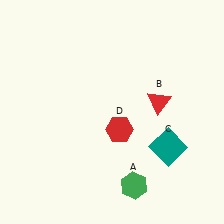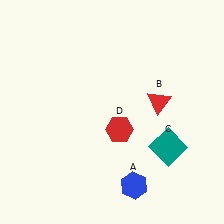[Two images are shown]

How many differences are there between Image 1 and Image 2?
There is 1 difference between the two images.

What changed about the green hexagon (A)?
In Image 1, A is green. In Image 2, it changed to blue.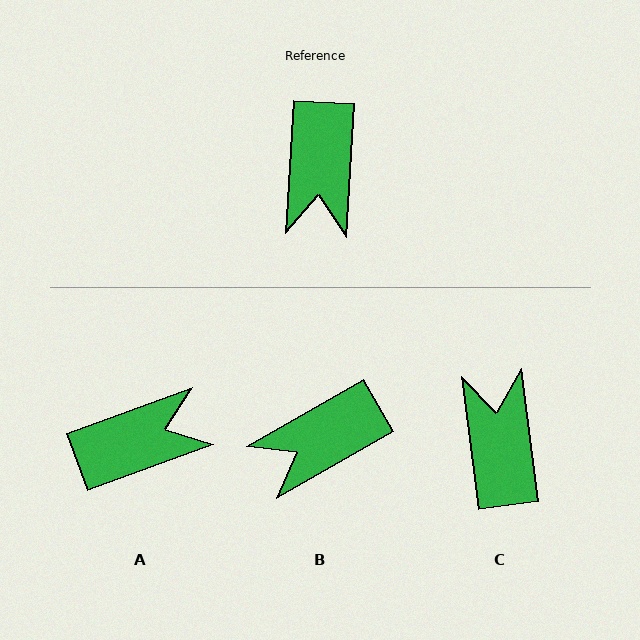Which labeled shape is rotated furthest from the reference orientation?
C, about 169 degrees away.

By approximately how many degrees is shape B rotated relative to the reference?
Approximately 57 degrees clockwise.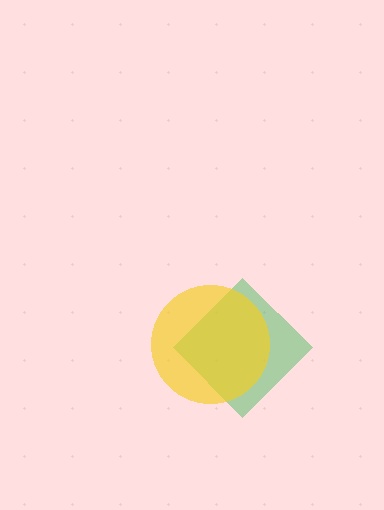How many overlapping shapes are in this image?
There are 2 overlapping shapes in the image.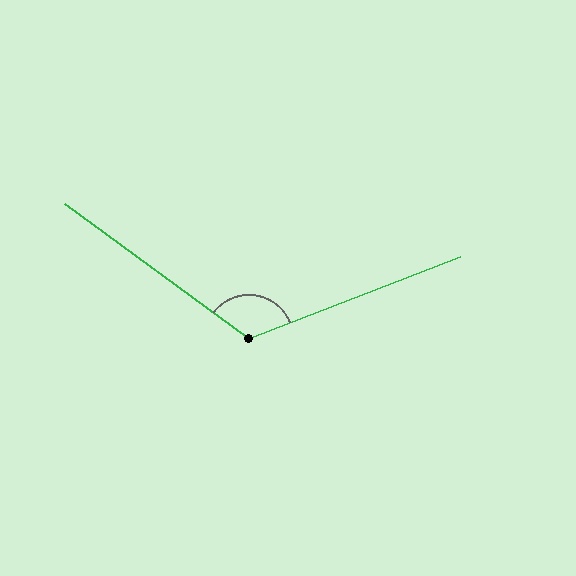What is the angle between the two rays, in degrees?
Approximately 123 degrees.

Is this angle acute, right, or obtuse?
It is obtuse.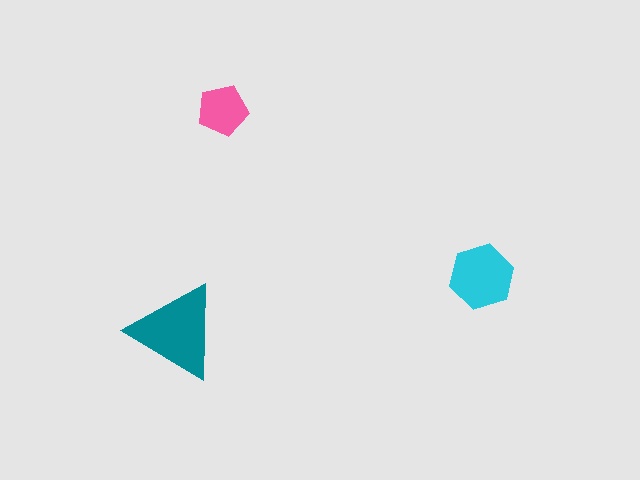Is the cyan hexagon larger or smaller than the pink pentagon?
Larger.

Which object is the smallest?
The pink pentagon.